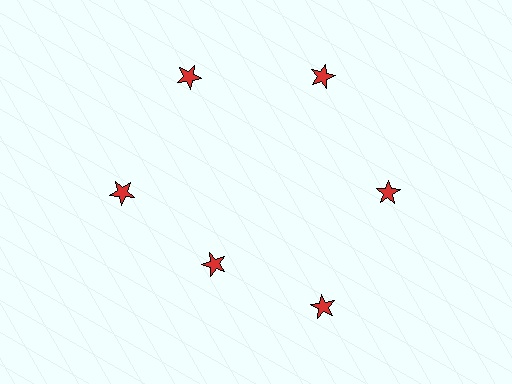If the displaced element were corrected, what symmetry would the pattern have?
It would have 6-fold rotational symmetry — the pattern would map onto itself every 60 degrees.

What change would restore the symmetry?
The symmetry would be restored by moving it outward, back onto the ring so that all 6 stars sit at equal angles and equal distance from the center.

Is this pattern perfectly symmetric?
No. The 6 red stars are arranged in a ring, but one element near the 7 o'clock position is pulled inward toward the center, breaking the 6-fold rotational symmetry.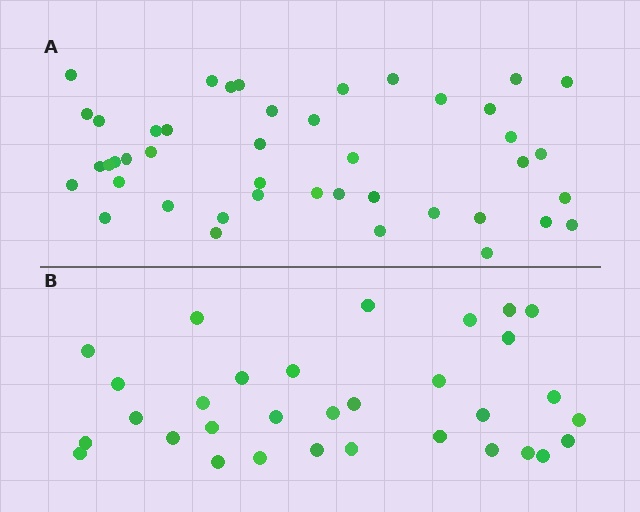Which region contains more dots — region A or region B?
Region A (the top region) has more dots.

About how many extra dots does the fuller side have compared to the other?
Region A has roughly 12 or so more dots than region B.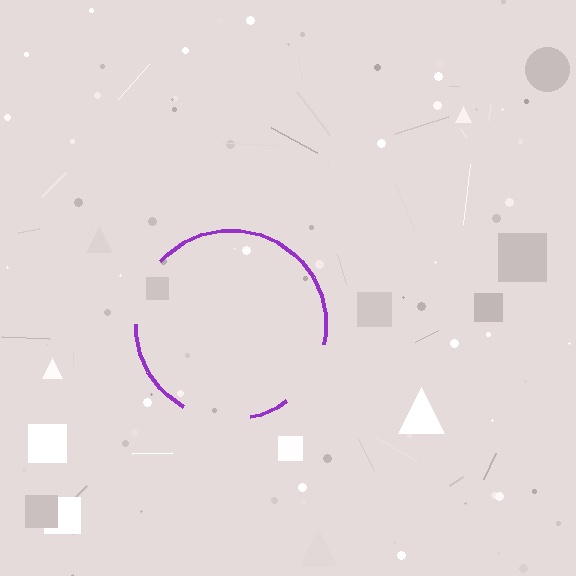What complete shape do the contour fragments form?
The contour fragments form a circle.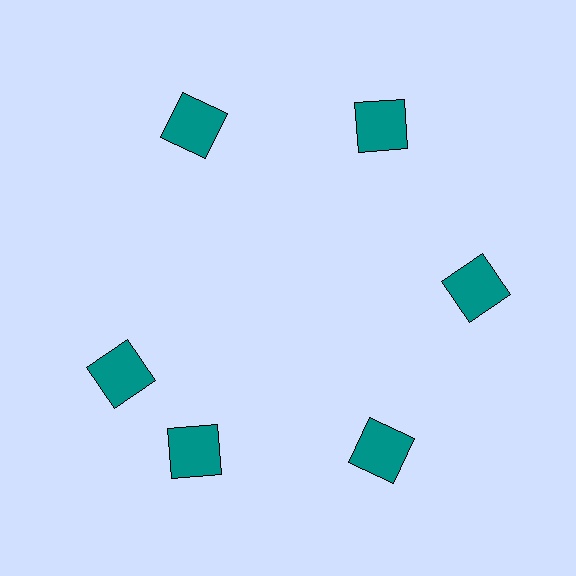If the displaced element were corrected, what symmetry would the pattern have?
It would have 6-fold rotational symmetry — the pattern would map onto itself every 60 degrees.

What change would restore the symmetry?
The symmetry would be restored by rotating it back into even spacing with its neighbors so that all 6 squares sit at equal angles and equal distance from the center.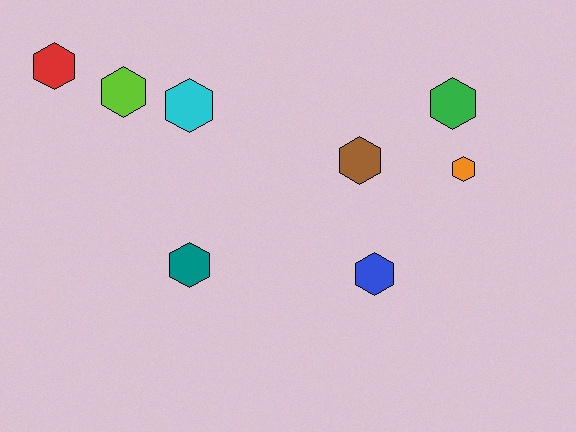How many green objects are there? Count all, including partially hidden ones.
There is 1 green object.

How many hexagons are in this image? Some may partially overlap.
There are 8 hexagons.